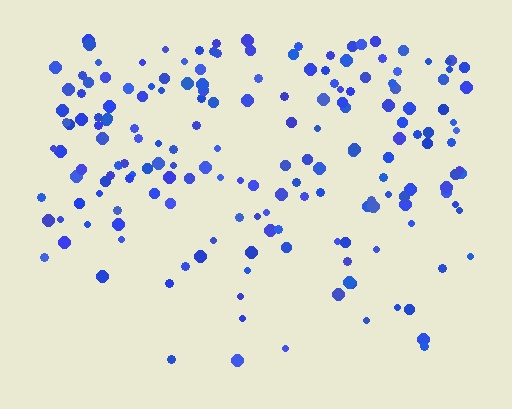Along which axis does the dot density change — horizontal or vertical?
Vertical.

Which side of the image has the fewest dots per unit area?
The bottom.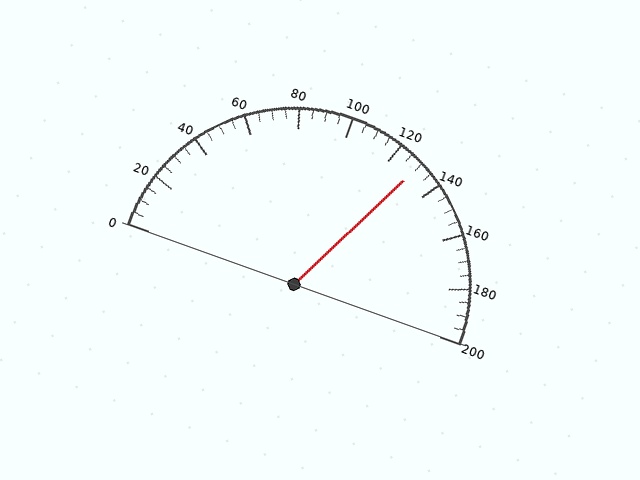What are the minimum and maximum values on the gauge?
The gauge ranges from 0 to 200.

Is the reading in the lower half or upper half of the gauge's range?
The reading is in the upper half of the range (0 to 200).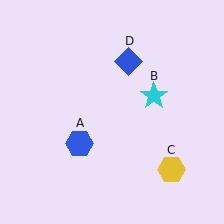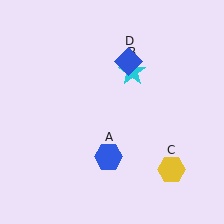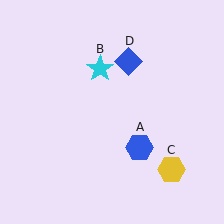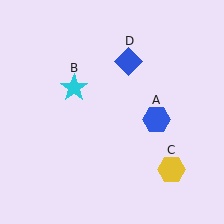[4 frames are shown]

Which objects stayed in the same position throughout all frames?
Yellow hexagon (object C) and blue diamond (object D) remained stationary.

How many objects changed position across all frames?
2 objects changed position: blue hexagon (object A), cyan star (object B).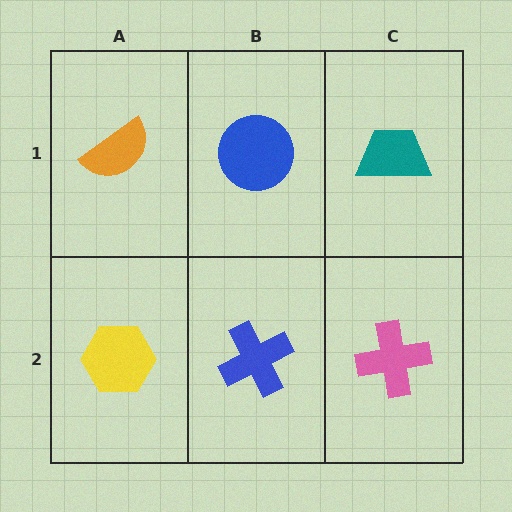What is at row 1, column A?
An orange semicircle.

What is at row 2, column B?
A blue cross.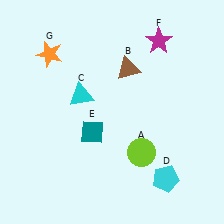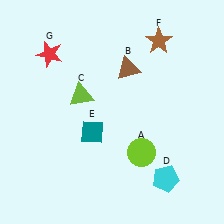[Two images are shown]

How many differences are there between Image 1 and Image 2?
There are 3 differences between the two images.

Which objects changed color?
C changed from cyan to lime. F changed from magenta to brown. G changed from orange to red.